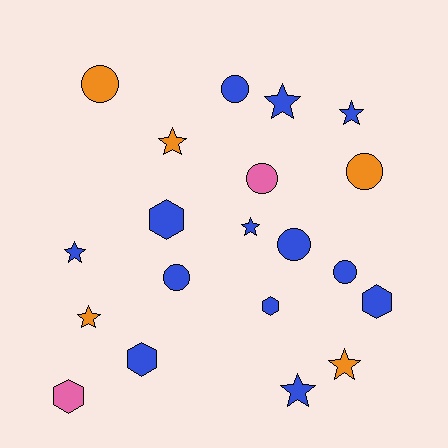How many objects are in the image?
There are 20 objects.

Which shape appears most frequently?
Star, with 8 objects.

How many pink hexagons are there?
There is 1 pink hexagon.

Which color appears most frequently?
Blue, with 13 objects.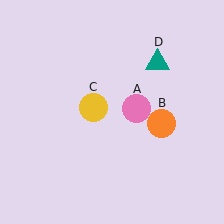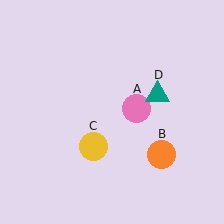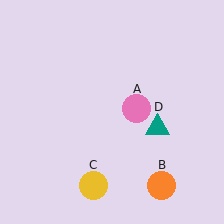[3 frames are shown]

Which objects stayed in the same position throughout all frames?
Pink circle (object A) remained stationary.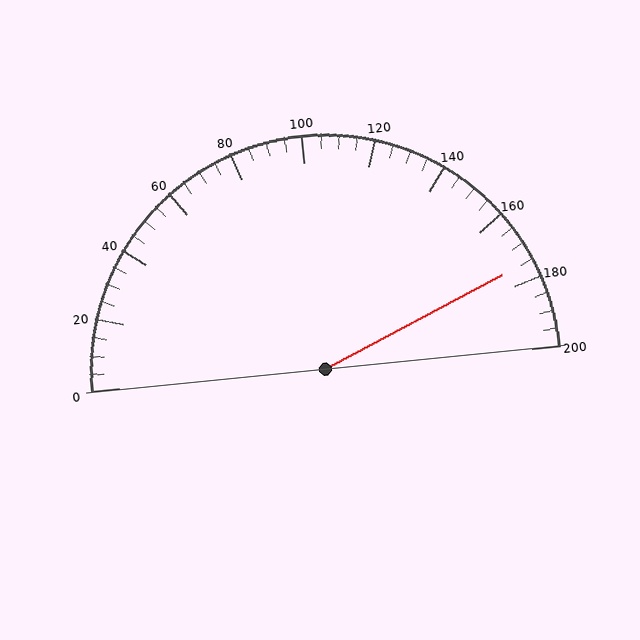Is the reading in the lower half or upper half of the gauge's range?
The reading is in the upper half of the range (0 to 200).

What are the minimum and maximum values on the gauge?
The gauge ranges from 0 to 200.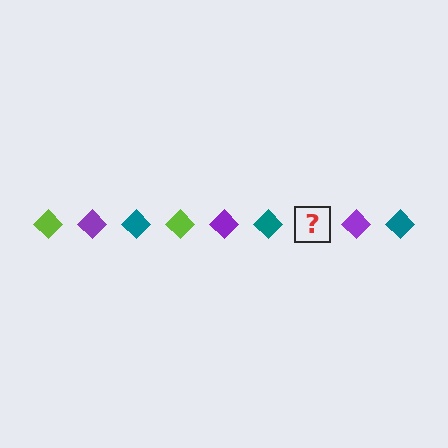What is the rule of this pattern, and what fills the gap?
The rule is that the pattern cycles through lime, purple, teal diamonds. The gap should be filled with a lime diamond.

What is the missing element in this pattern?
The missing element is a lime diamond.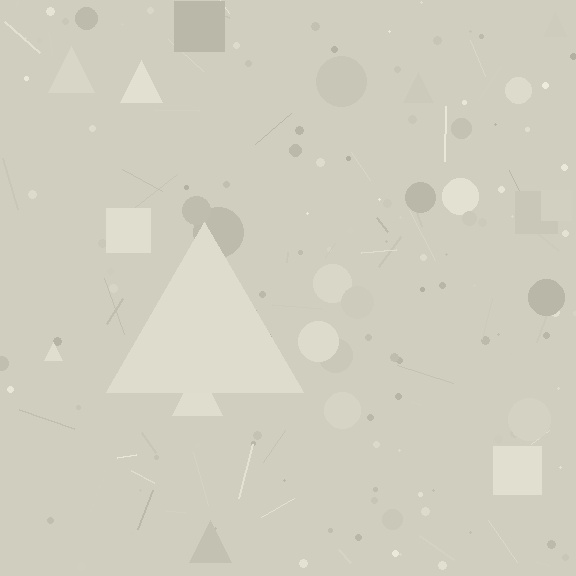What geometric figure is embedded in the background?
A triangle is embedded in the background.